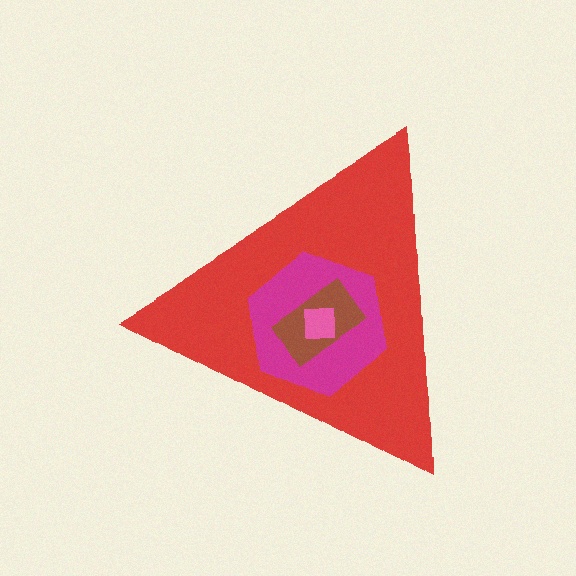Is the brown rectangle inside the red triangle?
Yes.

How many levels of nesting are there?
4.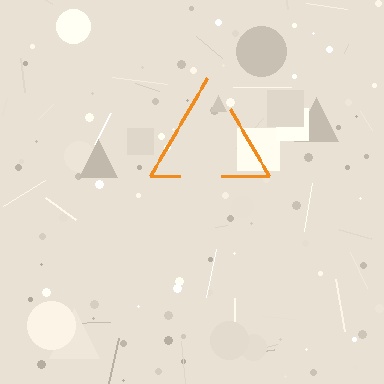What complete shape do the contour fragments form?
The contour fragments form a triangle.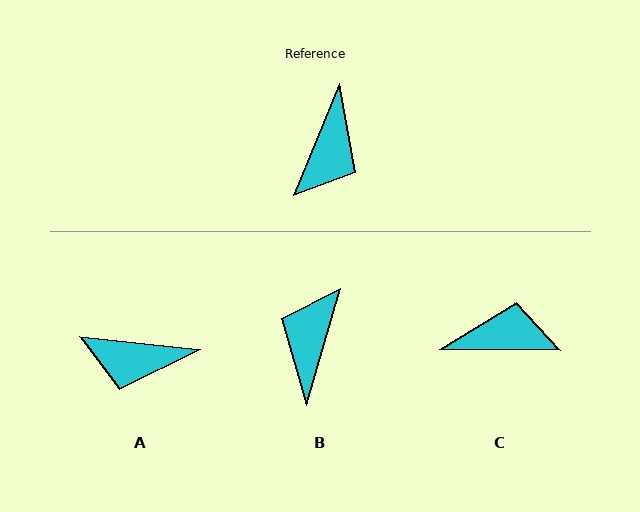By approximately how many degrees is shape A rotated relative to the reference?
Approximately 73 degrees clockwise.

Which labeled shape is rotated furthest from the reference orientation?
B, about 173 degrees away.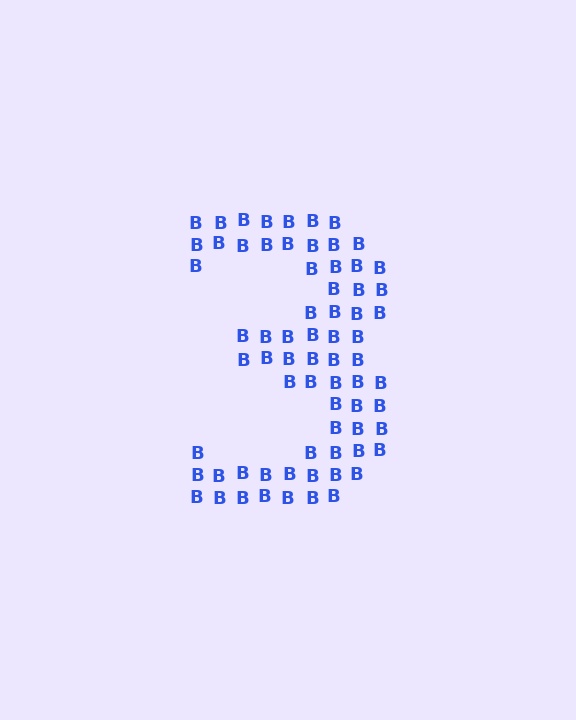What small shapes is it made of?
It is made of small letter B's.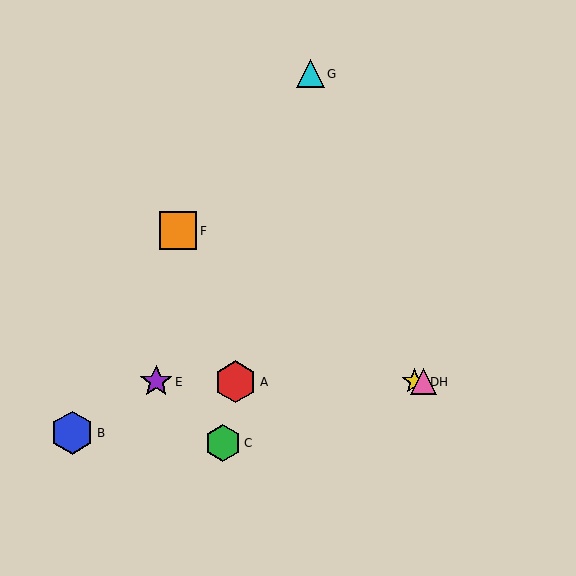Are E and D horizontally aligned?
Yes, both are at y≈382.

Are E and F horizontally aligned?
No, E is at y≈382 and F is at y≈231.